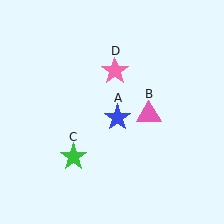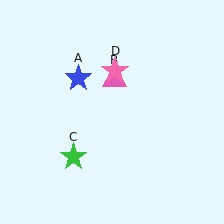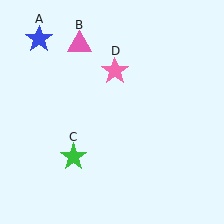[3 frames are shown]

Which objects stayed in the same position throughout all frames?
Green star (object C) and pink star (object D) remained stationary.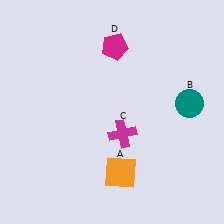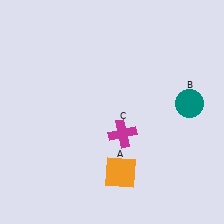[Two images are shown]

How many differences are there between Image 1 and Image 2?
There is 1 difference between the two images.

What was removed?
The magenta pentagon (D) was removed in Image 2.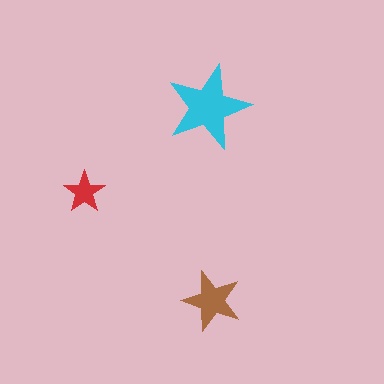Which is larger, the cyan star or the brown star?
The cyan one.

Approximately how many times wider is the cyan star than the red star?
About 2 times wider.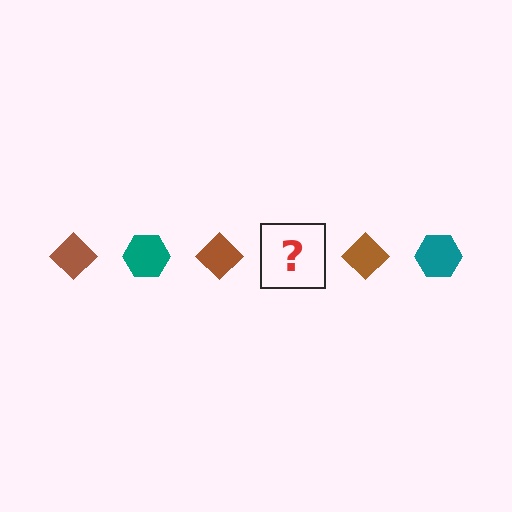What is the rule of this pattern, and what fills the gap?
The rule is that the pattern alternates between brown diamond and teal hexagon. The gap should be filled with a teal hexagon.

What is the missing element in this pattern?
The missing element is a teal hexagon.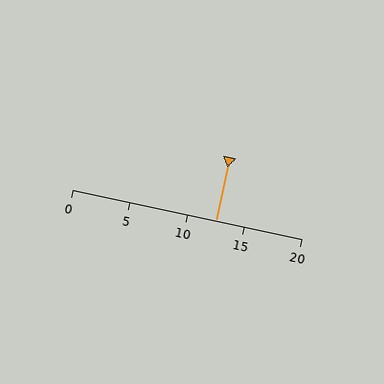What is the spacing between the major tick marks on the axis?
The major ticks are spaced 5 apart.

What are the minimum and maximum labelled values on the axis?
The axis runs from 0 to 20.